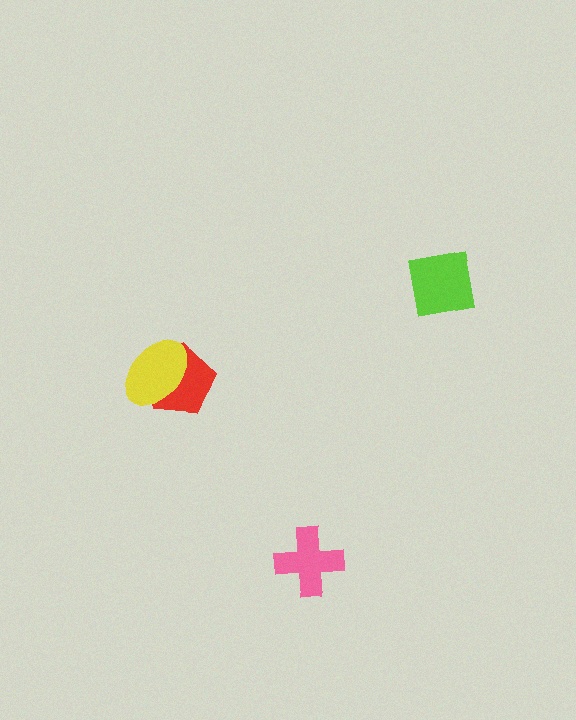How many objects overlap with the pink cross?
0 objects overlap with the pink cross.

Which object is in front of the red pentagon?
The yellow ellipse is in front of the red pentagon.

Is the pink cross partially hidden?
No, no other shape covers it.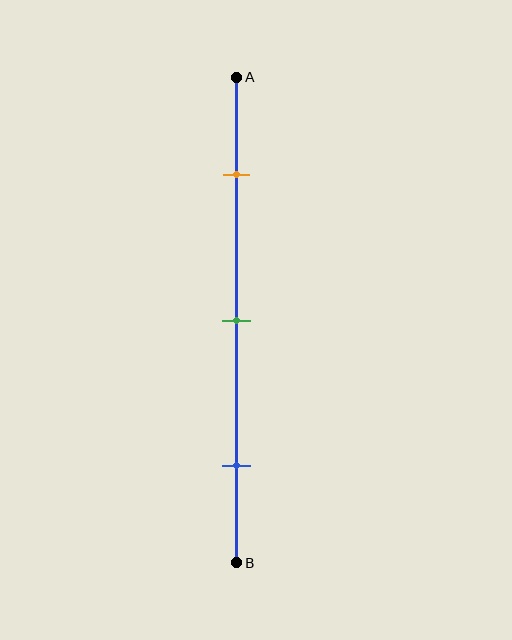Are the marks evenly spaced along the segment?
Yes, the marks are approximately evenly spaced.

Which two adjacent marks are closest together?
The orange and green marks are the closest adjacent pair.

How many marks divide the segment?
There are 3 marks dividing the segment.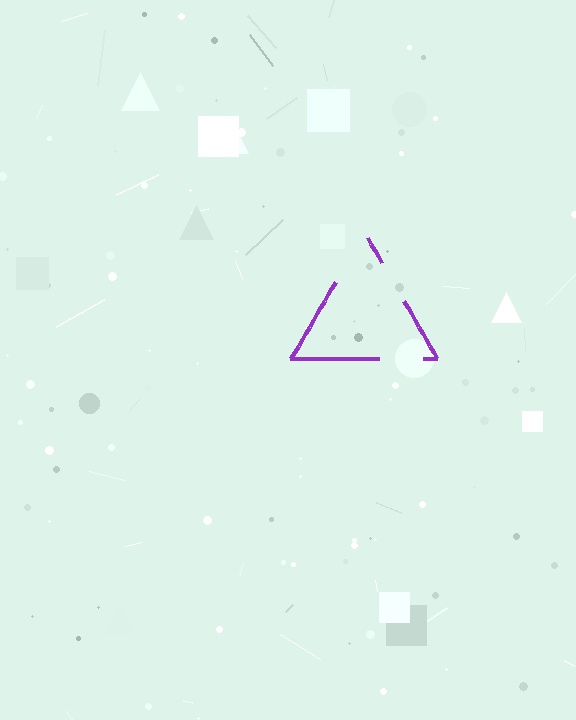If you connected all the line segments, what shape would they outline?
They would outline a triangle.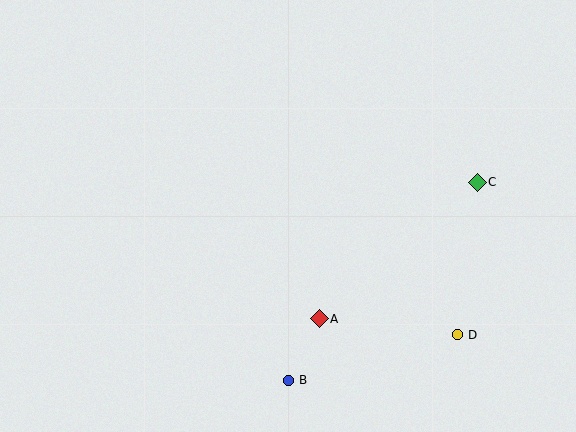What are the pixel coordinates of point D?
Point D is at (457, 335).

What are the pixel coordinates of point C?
Point C is at (477, 182).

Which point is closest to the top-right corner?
Point C is closest to the top-right corner.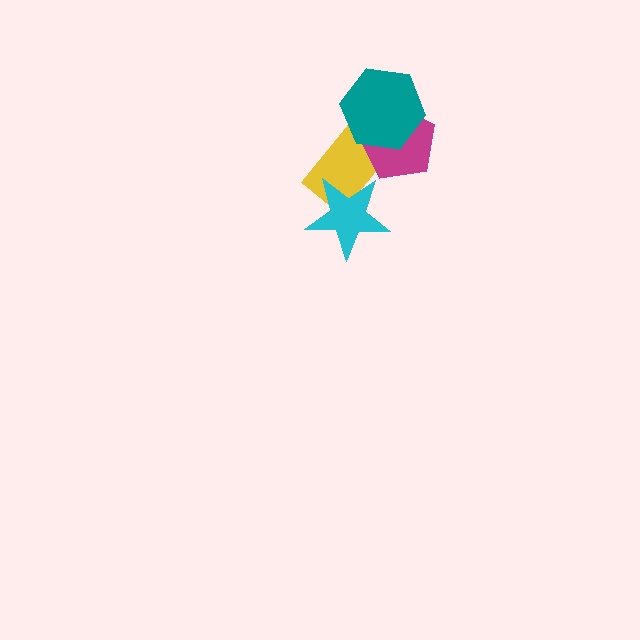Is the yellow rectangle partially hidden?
Yes, it is partially covered by another shape.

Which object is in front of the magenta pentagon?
The teal hexagon is in front of the magenta pentagon.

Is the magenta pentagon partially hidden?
Yes, it is partially covered by another shape.